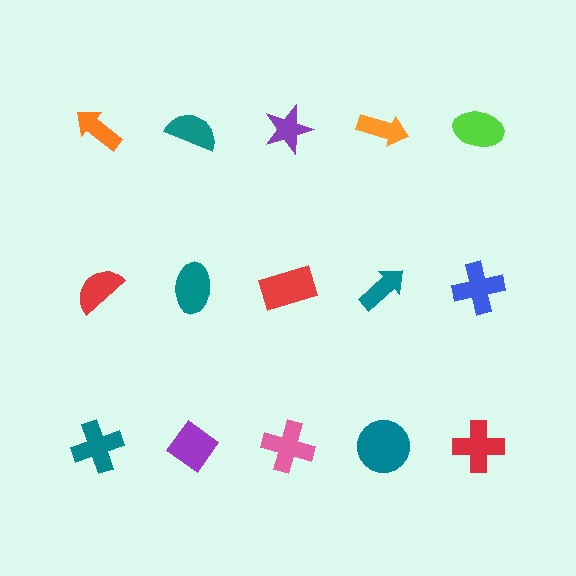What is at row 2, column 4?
A teal arrow.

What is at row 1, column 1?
An orange arrow.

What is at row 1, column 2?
A teal semicircle.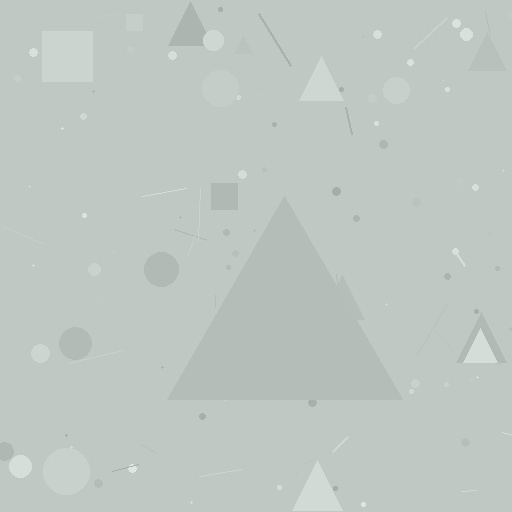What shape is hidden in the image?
A triangle is hidden in the image.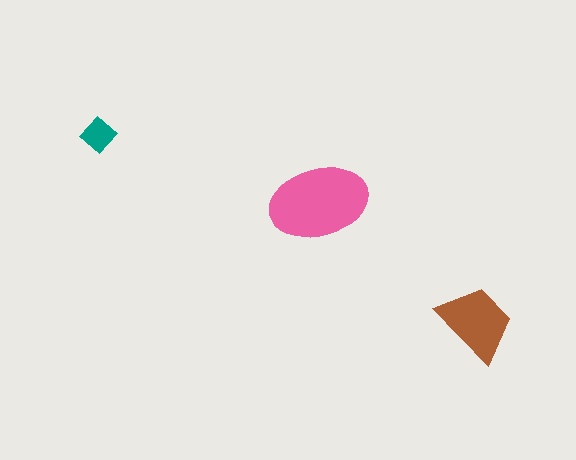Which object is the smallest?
The teal diamond.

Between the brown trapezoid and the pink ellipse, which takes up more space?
The pink ellipse.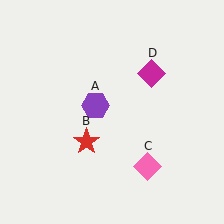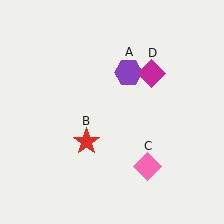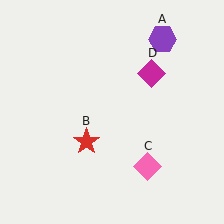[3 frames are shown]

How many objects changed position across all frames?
1 object changed position: purple hexagon (object A).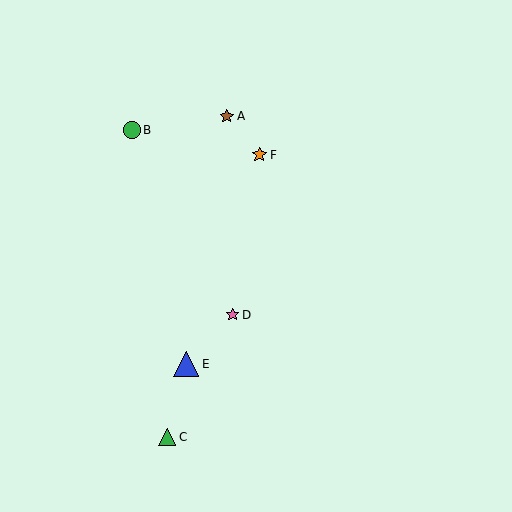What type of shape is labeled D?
Shape D is a pink star.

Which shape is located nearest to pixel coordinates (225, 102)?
The brown star (labeled A) at (227, 116) is nearest to that location.